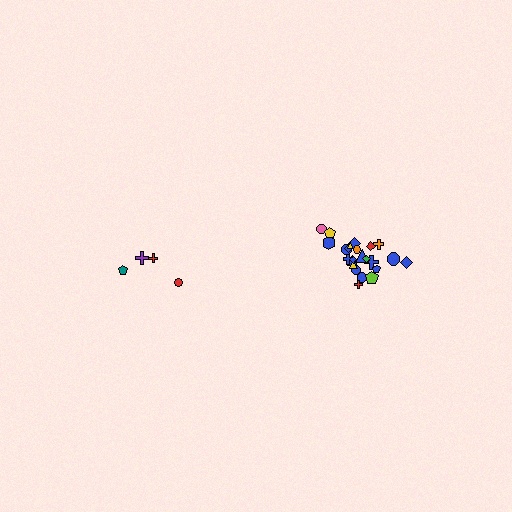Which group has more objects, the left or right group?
The right group.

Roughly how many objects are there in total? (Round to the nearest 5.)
Roughly 30 objects in total.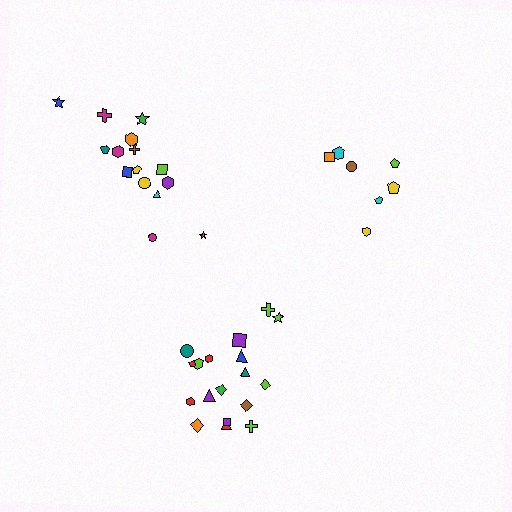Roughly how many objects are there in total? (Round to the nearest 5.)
Roughly 40 objects in total.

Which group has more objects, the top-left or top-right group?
The top-left group.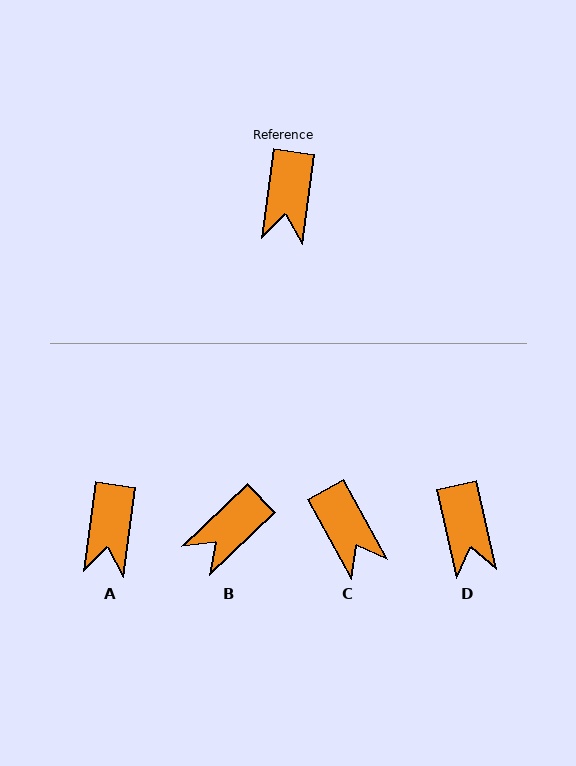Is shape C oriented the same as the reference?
No, it is off by about 37 degrees.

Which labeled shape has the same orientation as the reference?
A.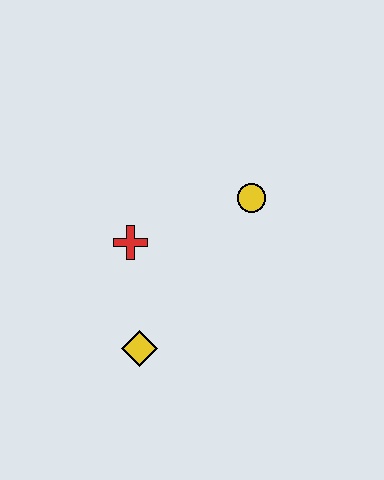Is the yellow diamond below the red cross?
Yes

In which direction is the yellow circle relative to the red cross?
The yellow circle is to the right of the red cross.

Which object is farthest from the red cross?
The yellow circle is farthest from the red cross.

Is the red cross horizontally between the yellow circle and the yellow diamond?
No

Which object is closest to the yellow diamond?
The red cross is closest to the yellow diamond.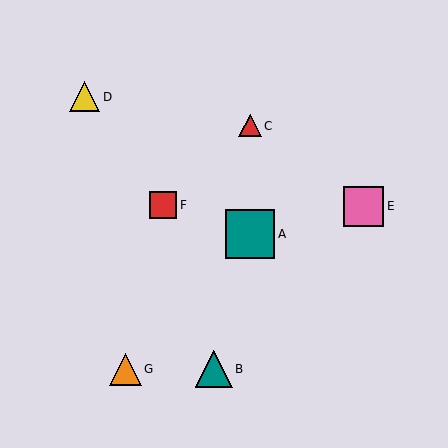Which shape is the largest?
The teal square (labeled A) is the largest.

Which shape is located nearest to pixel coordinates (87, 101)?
The yellow triangle (labeled D) at (85, 97) is nearest to that location.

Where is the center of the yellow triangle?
The center of the yellow triangle is at (85, 97).